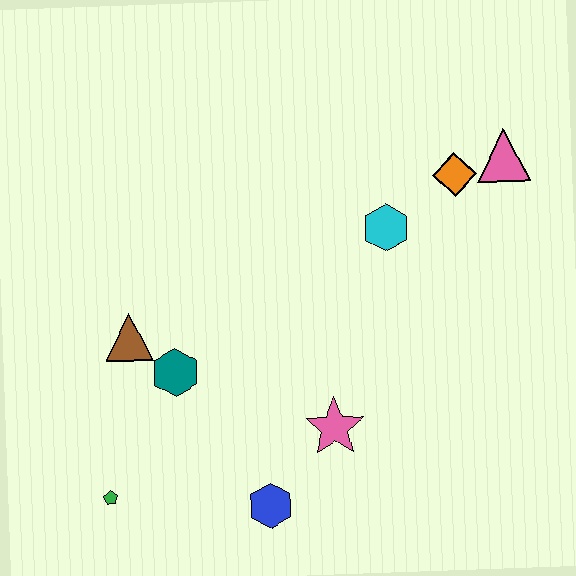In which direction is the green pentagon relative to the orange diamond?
The green pentagon is to the left of the orange diamond.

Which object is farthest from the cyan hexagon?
The green pentagon is farthest from the cyan hexagon.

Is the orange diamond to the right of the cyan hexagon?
Yes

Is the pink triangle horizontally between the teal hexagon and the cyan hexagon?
No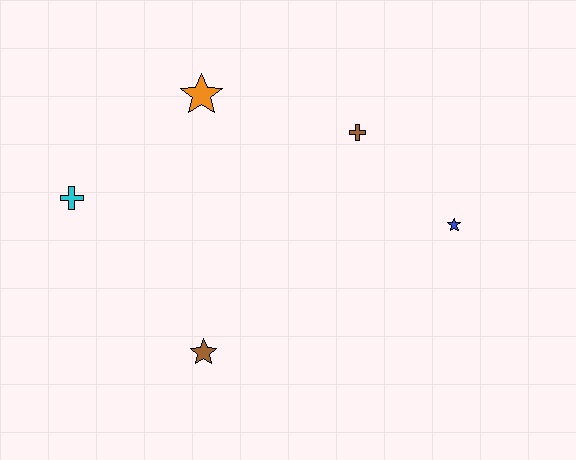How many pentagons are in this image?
There are no pentagons.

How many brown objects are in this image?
There are 2 brown objects.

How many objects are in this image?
There are 5 objects.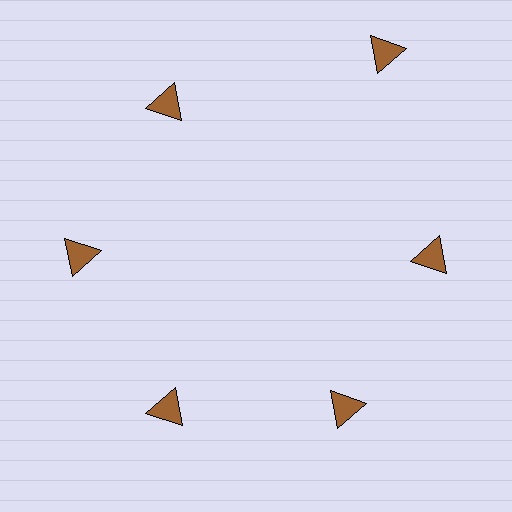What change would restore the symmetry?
The symmetry would be restored by moving it inward, back onto the ring so that all 6 triangles sit at equal angles and equal distance from the center.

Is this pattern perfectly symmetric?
No. The 6 brown triangles are arranged in a ring, but one element near the 1 o'clock position is pushed outward from the center, breaking the 6-fold rotational symmetry.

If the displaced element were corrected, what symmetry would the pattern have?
It would have 6-fold rotational symmetry — the pattern would map onto itself every 60 degrees.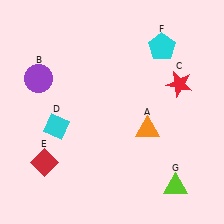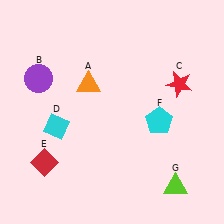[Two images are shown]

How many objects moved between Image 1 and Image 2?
2 objects moved between the two images.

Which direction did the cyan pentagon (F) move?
The cyan pentagon (F) moved down.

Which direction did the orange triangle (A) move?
The orange triangle (A) moved left.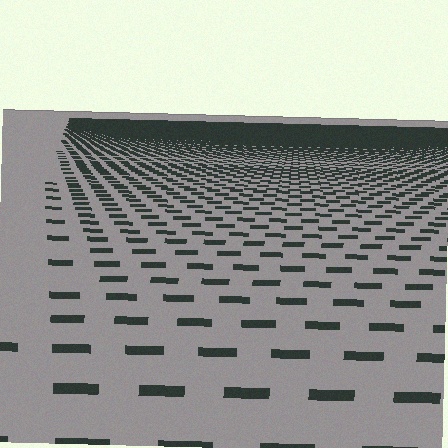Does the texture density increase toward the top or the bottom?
Density increases toward the top.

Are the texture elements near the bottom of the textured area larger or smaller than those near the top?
Larger. Near the bottom, elements are closer to the viewer and appear at a bigger on-screen size.